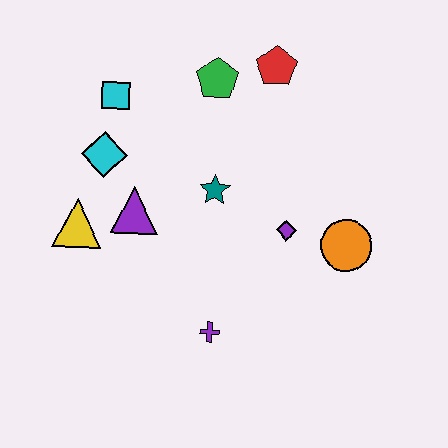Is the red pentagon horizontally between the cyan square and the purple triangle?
No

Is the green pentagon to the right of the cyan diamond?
Yes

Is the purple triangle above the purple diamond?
Yes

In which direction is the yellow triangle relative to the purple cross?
The yellow triangle is to the left of the purple cross.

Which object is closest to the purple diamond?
The orange circle is closest to the purple diamond.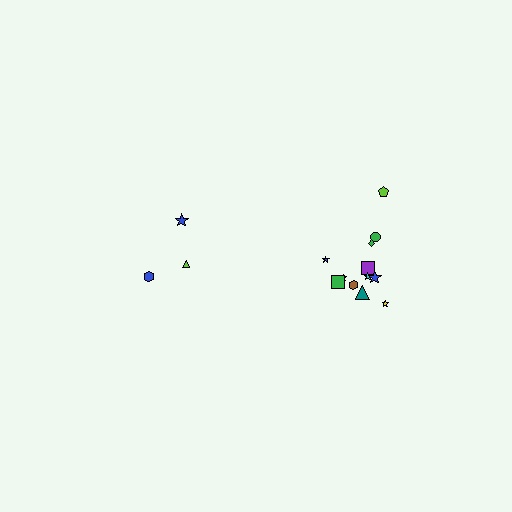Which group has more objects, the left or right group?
The right group.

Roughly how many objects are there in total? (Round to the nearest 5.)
Roughly 15 objects in total.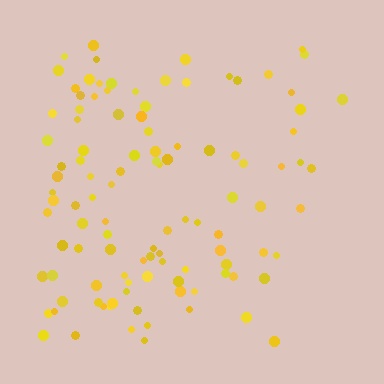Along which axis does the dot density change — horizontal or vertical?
Horizontal.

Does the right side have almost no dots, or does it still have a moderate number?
Still a moderate number, just noticeably fewer than the left.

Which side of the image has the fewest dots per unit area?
The right.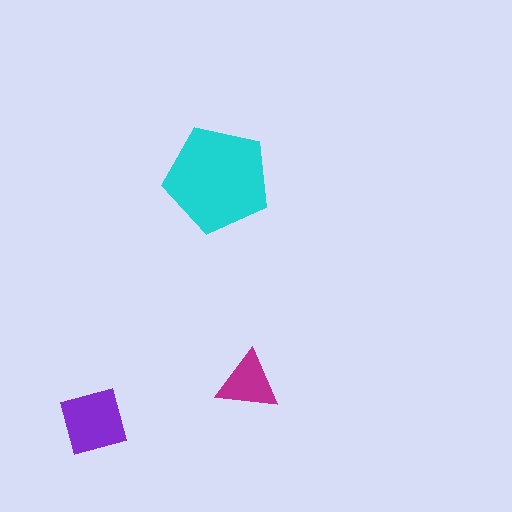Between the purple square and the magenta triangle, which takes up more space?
The purple square.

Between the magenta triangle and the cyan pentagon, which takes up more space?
The cyan pentagon.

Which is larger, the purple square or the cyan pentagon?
The cyan pentagon.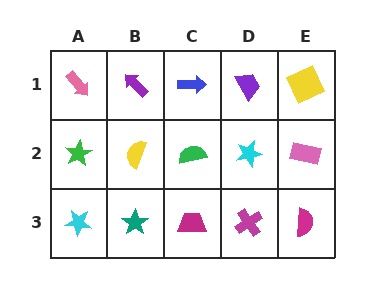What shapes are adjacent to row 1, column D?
A cyan star (row 2, column D), a blue arrow (row 1, column C), a yellow square (row 1, column E).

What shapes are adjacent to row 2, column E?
A yellow square (row 1, column E), a magenta semicircle (row 3, column E), a cyan star (row 2, column D).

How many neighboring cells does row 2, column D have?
4.